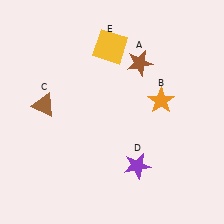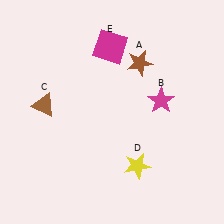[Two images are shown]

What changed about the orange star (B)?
In Image 1, B is orange. In Image 2, it changed to magenta.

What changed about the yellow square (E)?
In Image 1, E is yellow. In Image 2, it changed to magenta.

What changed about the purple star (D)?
In Image 1, D is purple. In Image 2, it changed to yellow.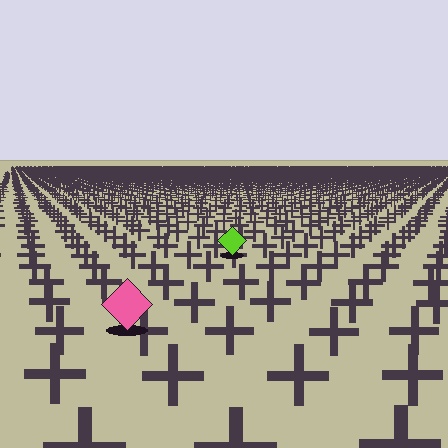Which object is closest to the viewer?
The pink diamond is closest. The texture marks near it are larger and more spread out.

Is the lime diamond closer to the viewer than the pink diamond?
No. The pink diamond is closer — you can tell from the texture gradient: the ground texture is coarser near it.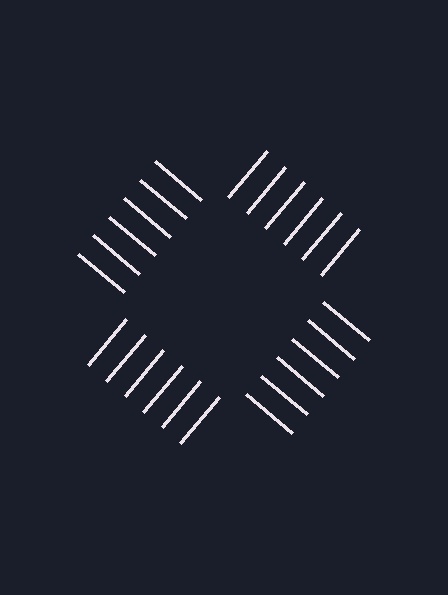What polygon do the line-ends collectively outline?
An illusory square — the line segments terminate on its edges but no continuous stroke is drawn.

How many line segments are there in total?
24 — 6 along each of the 4 edges.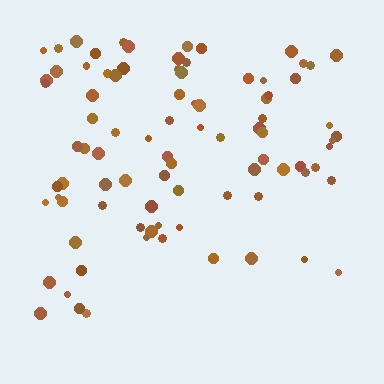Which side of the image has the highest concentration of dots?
The top.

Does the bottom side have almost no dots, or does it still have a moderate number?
Still a moderate number, just noticeably fewer than the top.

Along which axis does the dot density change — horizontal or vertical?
Vertical.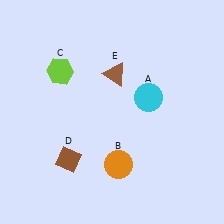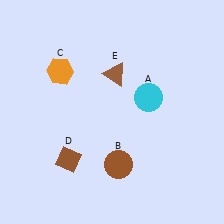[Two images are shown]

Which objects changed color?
B changed from orange to brown. C changed from lime to orange.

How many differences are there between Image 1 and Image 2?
There are 2 differences between the two images.